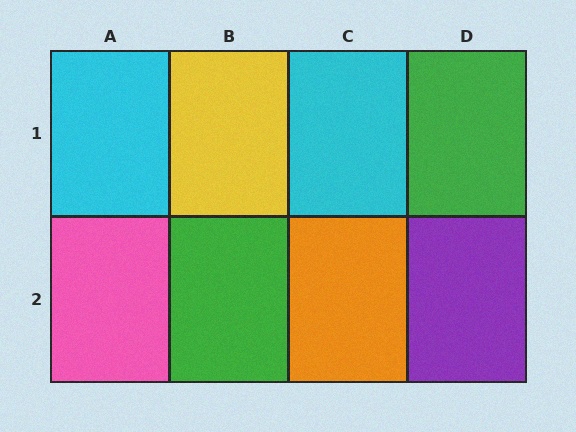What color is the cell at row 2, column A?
Pink.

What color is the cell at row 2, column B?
Green.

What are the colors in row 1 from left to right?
Cyan, yellow, cyan, green.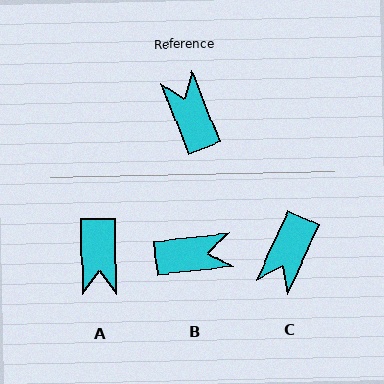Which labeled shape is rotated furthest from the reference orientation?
A, about 160 degrees away.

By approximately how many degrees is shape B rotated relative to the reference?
Approximately 105 degrees clockwise.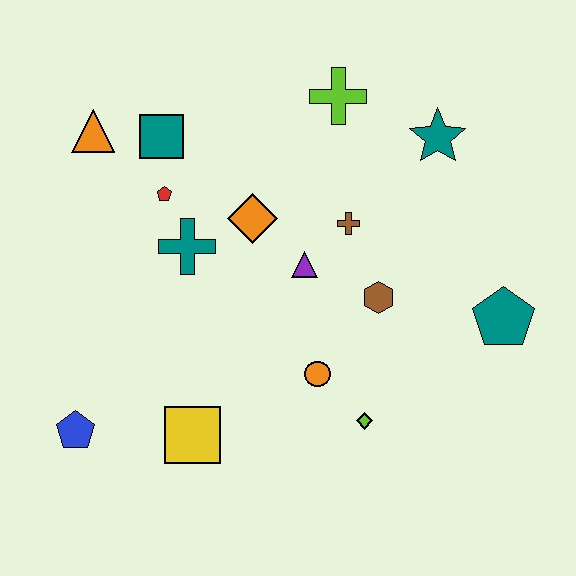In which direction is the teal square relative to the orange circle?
The teal square is above the orange circle.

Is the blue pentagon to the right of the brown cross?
No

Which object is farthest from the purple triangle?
The blue pentagon is farthest from the purple triangle.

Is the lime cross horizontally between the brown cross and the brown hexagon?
No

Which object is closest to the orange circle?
The lime diamond is closest to the orange circle.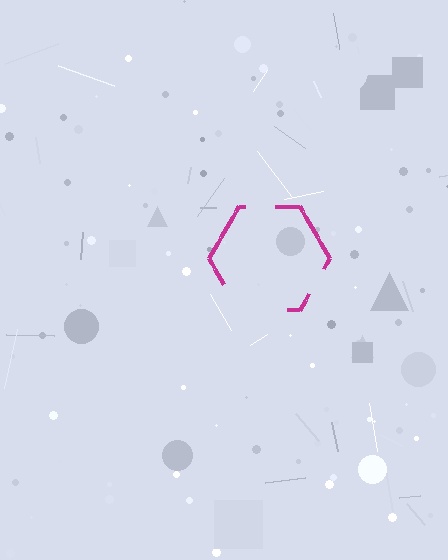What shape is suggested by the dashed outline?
The dashed outline suggests a hexagon.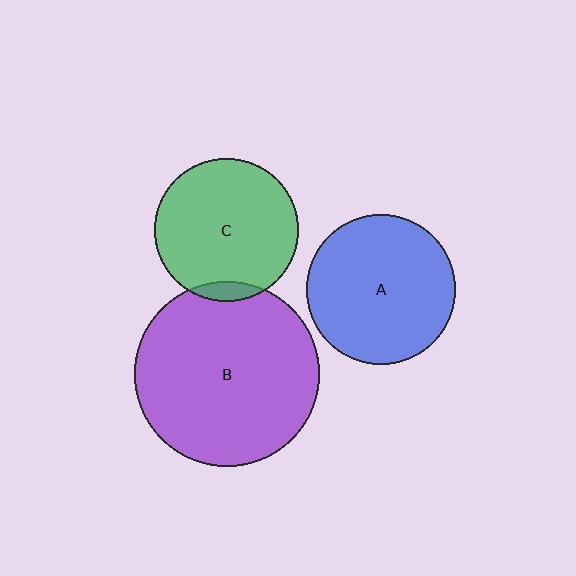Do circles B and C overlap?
Yes.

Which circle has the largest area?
Circle B (purple).